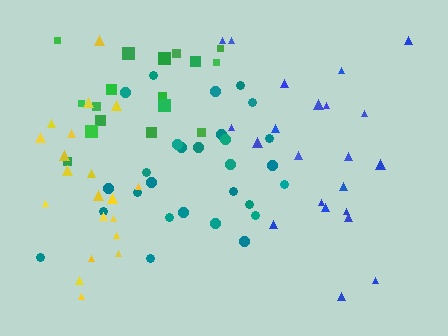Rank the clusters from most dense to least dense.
teal, green, yellow, blue.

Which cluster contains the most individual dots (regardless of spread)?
Teal (28).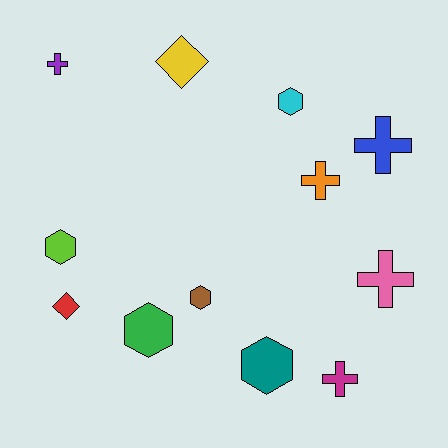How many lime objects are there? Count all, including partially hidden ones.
There is 1 lime object.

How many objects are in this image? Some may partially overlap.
There are 12 objects.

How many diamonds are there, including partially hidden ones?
There are 2 diamonds.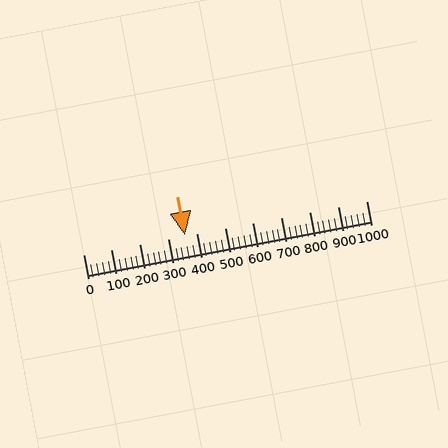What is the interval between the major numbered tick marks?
The major tick marks are spaced 100 units apart.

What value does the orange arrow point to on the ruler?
The orange arrow points to approximately 360.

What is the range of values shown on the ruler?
The ruler shows values from 0 to 1000.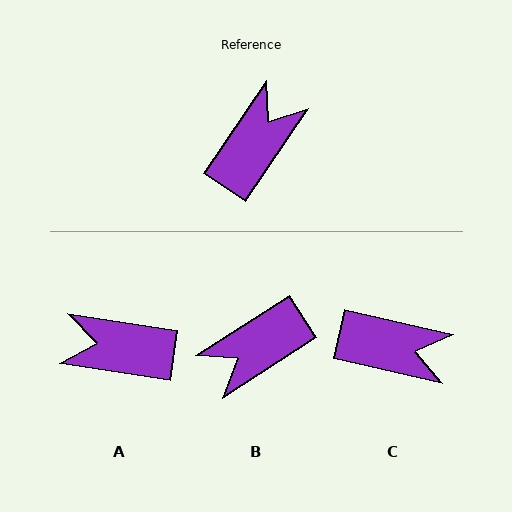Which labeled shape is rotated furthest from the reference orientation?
B, about 156 degrees away.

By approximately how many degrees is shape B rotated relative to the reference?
Approximately 156 degrees counter-clockwise.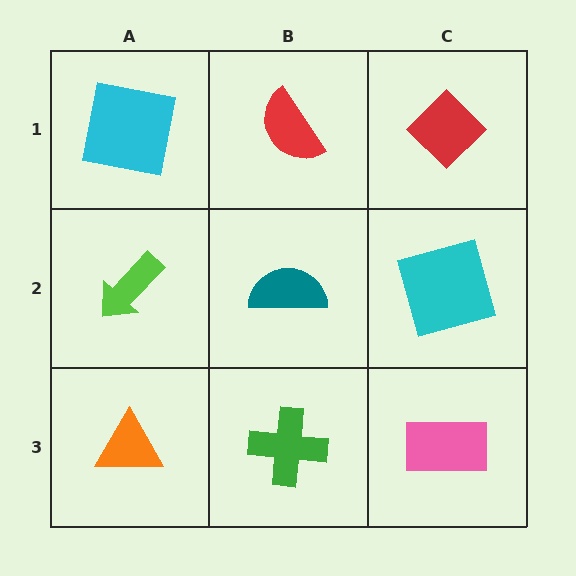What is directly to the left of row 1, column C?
A red semicircle.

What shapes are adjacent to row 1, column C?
A cyan square (row 2, column C), a red semicircle (row 1, column B).